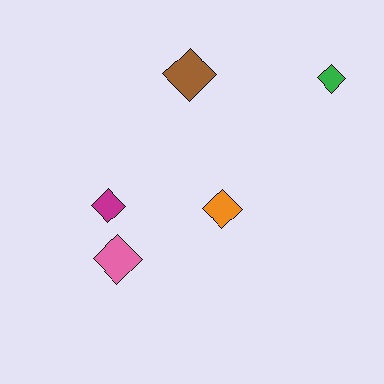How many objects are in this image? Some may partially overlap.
There are 5 objects.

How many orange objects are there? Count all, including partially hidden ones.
There is 1 orange object.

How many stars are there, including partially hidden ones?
There are no stars.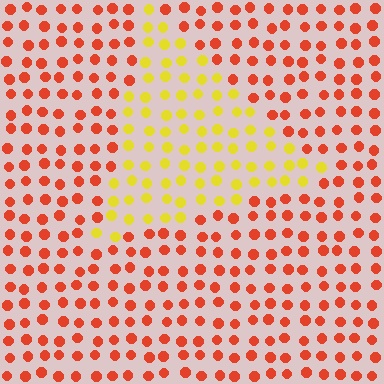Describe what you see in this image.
The image is filled with small red elements in a uniform arrangement. A triangle-shaped region is visible where the elements are tinted to a slightly different hue, forming a subtle color boundary.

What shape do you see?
I see a triangle.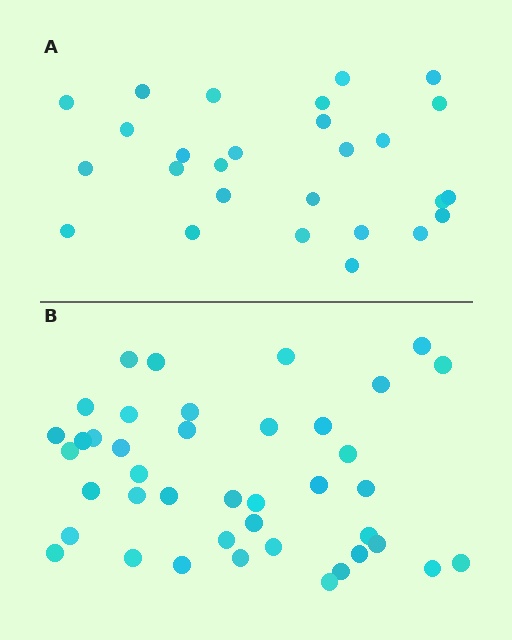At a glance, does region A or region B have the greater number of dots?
Region B (the bottom region) has more dots.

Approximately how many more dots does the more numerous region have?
Region B has approximately 15 more dots than region A.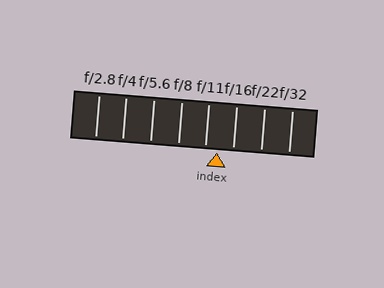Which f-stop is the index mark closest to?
The index mark is closest to f/11.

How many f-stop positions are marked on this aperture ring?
There are 8 f-stop positions marked.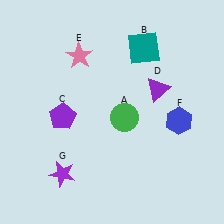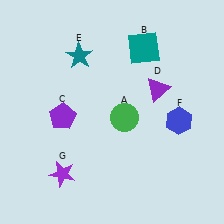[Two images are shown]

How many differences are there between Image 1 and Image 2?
There is 1 difference between the two images.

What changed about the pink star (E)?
In Image 1, E is pink. In Image 2, it changed to teal.